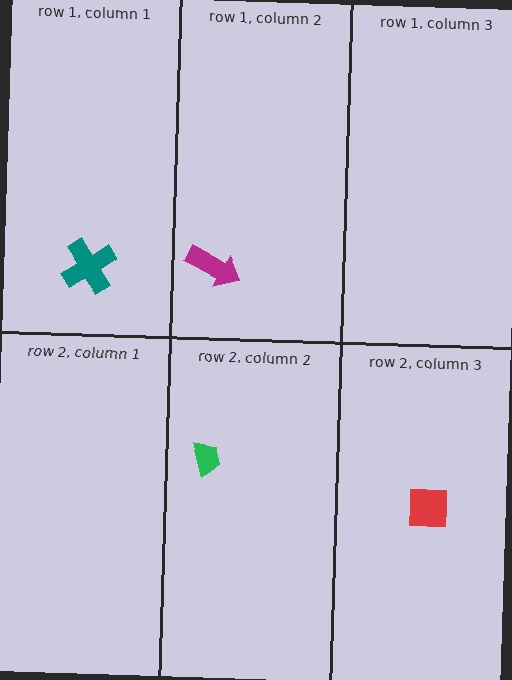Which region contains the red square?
The row 2, column 3 region.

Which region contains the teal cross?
The row 1, column 1 region.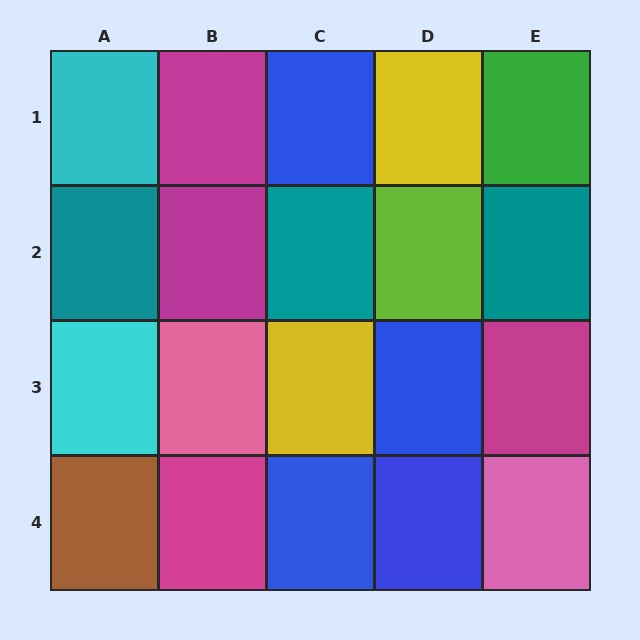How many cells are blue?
4 cells are blue.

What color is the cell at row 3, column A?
Cyan.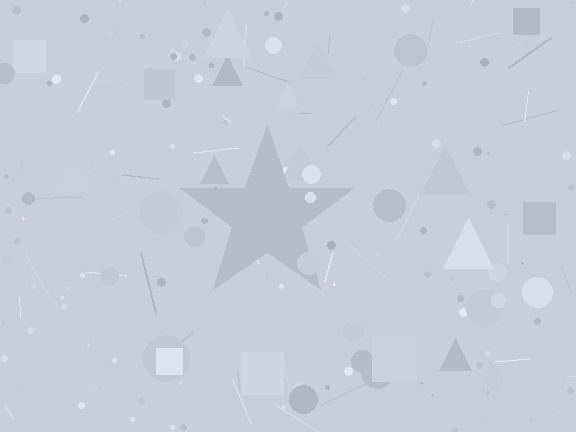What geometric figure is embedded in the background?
A star is embedded in the background.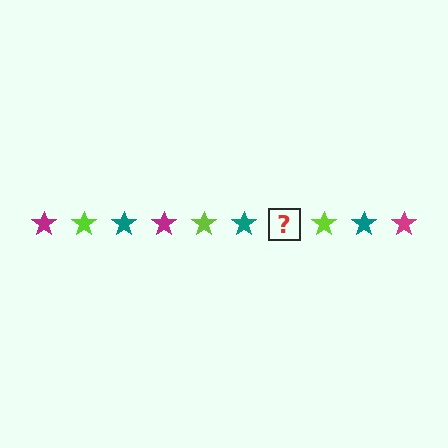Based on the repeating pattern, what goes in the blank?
The blank should be a magenta star.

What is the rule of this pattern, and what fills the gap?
The rule is that the pattern cycles through magenta, lime, teal stars. The gap should be filled with a magenta star.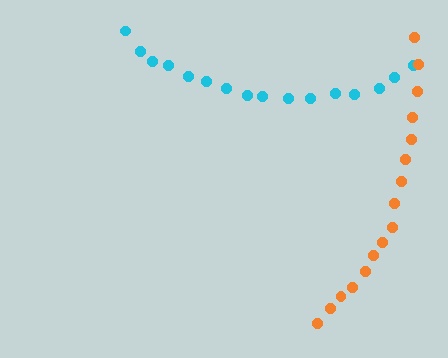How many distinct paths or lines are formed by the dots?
There are 2 distinct paths.